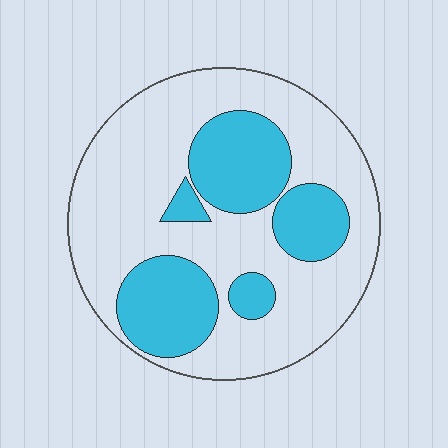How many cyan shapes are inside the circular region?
5.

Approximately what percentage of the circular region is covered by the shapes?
Approximately 30%.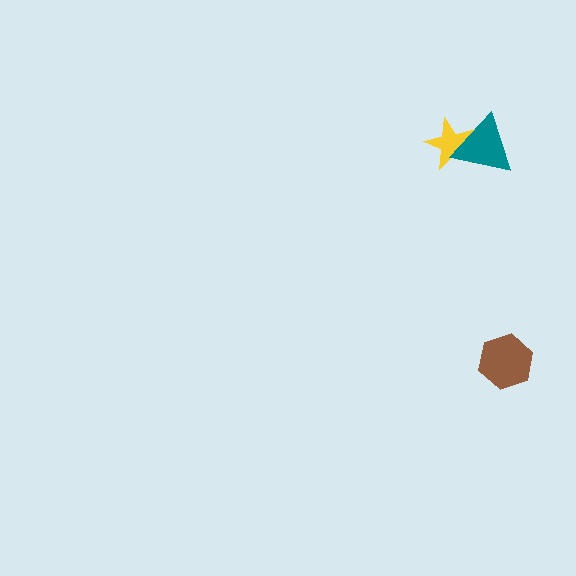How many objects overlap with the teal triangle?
1 object overlaps with the teal triangle.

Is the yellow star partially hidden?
Yes, it is partially covered by another shape.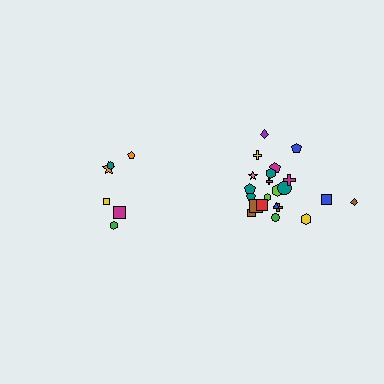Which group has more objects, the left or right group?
The right group.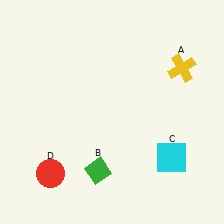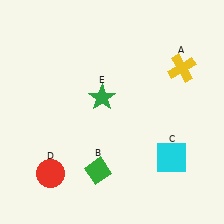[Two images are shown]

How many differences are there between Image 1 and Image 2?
There is 1 difference between the two images.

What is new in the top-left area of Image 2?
A green star (E) was added in the top-left area of Image 2.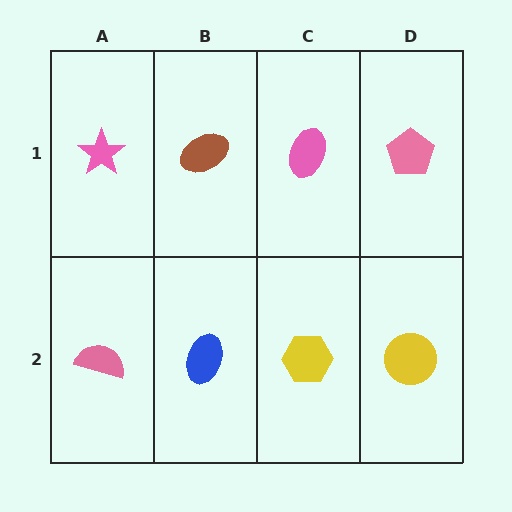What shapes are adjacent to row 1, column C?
A yellow hexagon (row 2, column C), a brown ellipse (row 1, column B), a pink pentagon (row 1, column D).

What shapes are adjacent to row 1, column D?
A yellow circle (row 2, column D), a pink ellipse (row 1, column C).